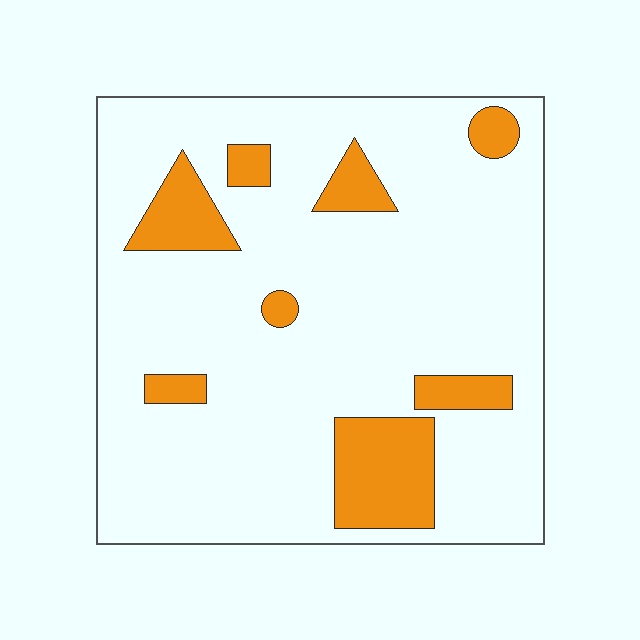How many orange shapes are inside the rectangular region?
8.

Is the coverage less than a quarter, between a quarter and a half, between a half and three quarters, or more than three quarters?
Less than a quarter.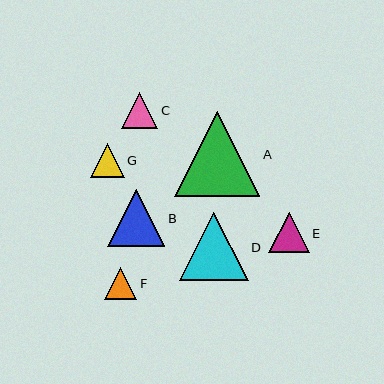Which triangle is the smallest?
Triangle F is the smallest with a size of approximately 32 pixels.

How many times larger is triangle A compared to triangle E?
Triangle A is approximately 2.1 times the size of triangle E.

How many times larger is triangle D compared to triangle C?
Triangle D is approximately 1.9 times the size of triangle C.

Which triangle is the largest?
Triangle A is the largest with a size of approximately 85 pixels.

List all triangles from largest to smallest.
From largest to smallest: A, D, B, E, C, G, F.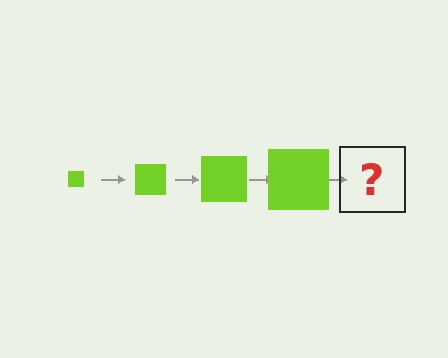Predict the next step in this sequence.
The next step is a lime square, larger than the previous one.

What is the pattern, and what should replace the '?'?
The pattern is that the square gets progressively larger each step. The '?' should be a lime square, larger than the previous one.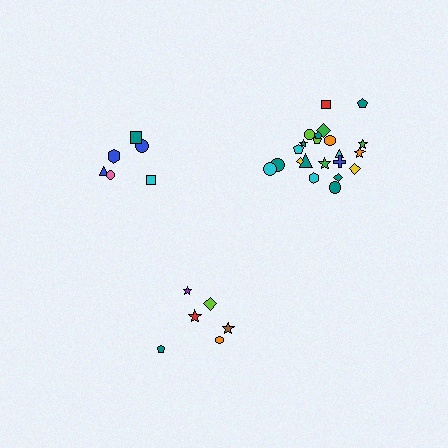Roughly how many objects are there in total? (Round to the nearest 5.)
Roughly 35 objects in total.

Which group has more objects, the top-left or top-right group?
The top-right group.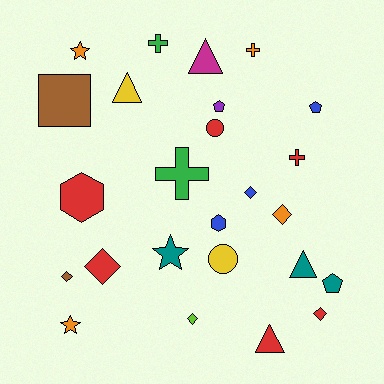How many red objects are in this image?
There are 6 red objects.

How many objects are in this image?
There are 25 objects.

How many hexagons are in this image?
There are 2 hexagons.